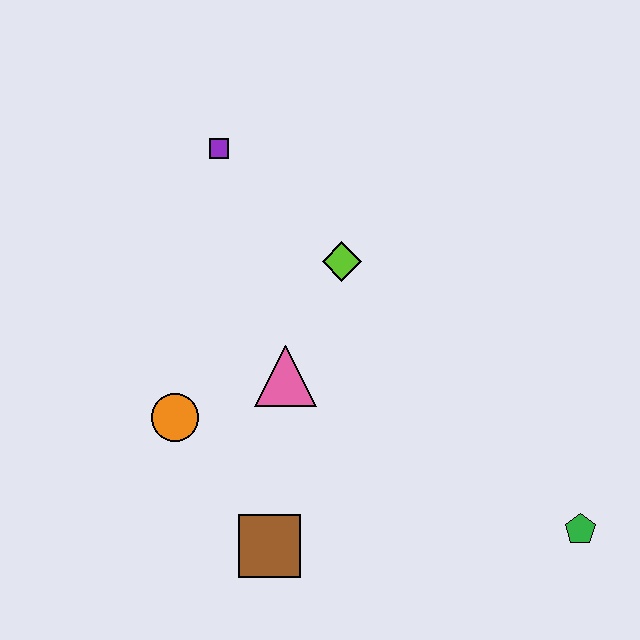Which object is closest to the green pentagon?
The brown square is closest to the green pentagon.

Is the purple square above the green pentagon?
Yes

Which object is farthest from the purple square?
The green pentagon is farthest from the purple square.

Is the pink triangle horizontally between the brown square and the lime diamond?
Yes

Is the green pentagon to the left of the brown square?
No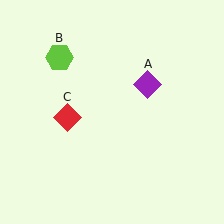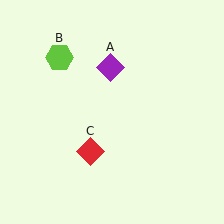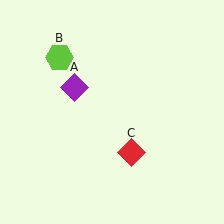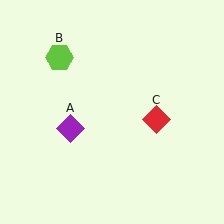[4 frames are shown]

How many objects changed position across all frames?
2 objects changed position: purple diamond (object A), red diamond (object C).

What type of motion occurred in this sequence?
The purple diamond (object A), red diamond (object C) rotated counterclockwise around the center of the scene.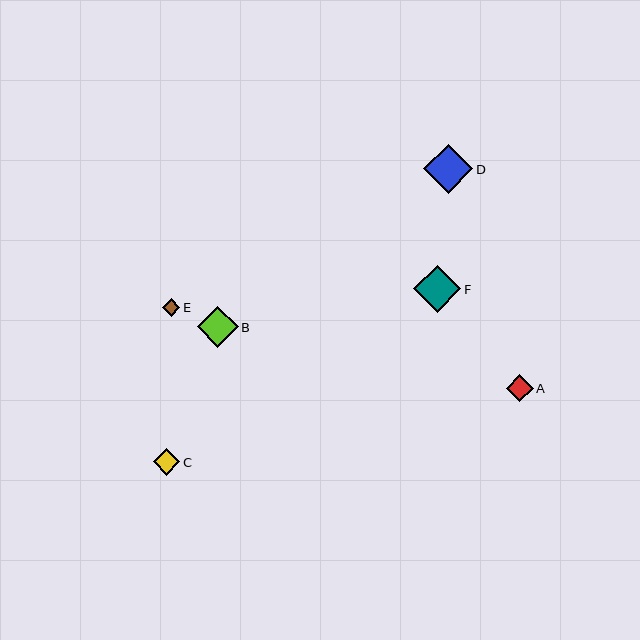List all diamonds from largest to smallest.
From largest to smallest: D, F, B, C, A, E.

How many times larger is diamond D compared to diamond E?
Diamond D is approximately 2.8 times the size of diamond E.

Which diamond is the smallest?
Diamond E is the smallest with a size of approximately 17 pixels.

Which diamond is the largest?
Diamond D is the largest with a size of approximately 49 pixels.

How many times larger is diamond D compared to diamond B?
Diamond D is approximately 1.2 times the size of diamond B.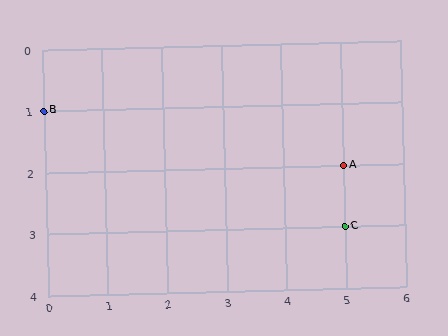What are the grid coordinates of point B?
Point B is at grid coordinates (0, 1).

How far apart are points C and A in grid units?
Points C and A are 1 row apart.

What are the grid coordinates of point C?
Point C is at grid coordinates (5, 3).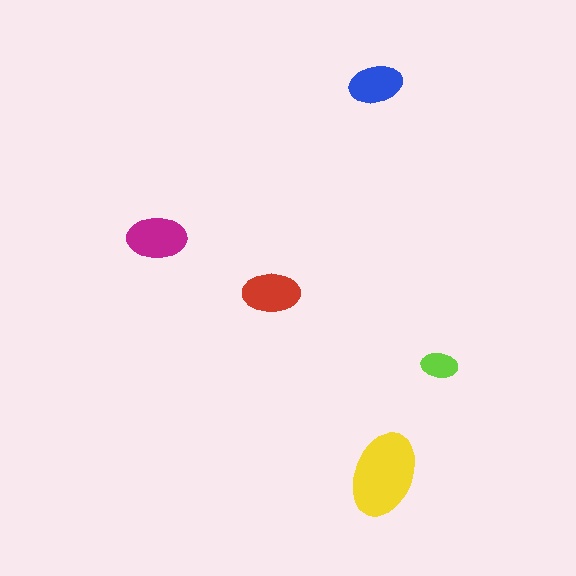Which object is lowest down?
The yellow ellipse is bottommost.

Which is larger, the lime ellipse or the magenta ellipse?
The magenta one.